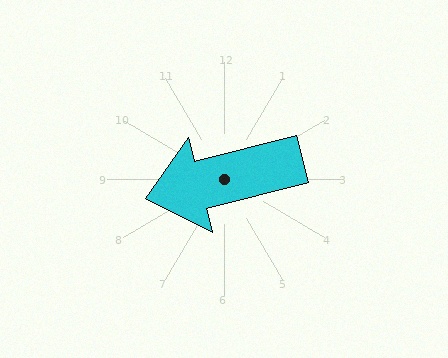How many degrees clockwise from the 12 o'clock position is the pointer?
Approximately 256 degrees.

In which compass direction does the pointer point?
West.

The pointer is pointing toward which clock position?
Roughly 9 o'clock.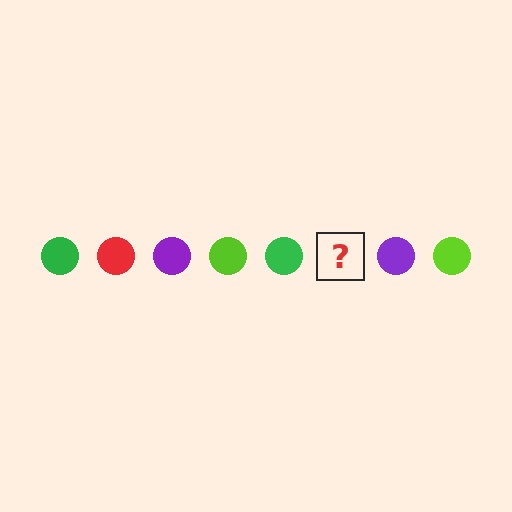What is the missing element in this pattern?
The missing element is a red circle.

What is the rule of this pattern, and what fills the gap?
The rule is that the pattern cycles through green, red, purple, lime circles. The gap should be filled with a red circle.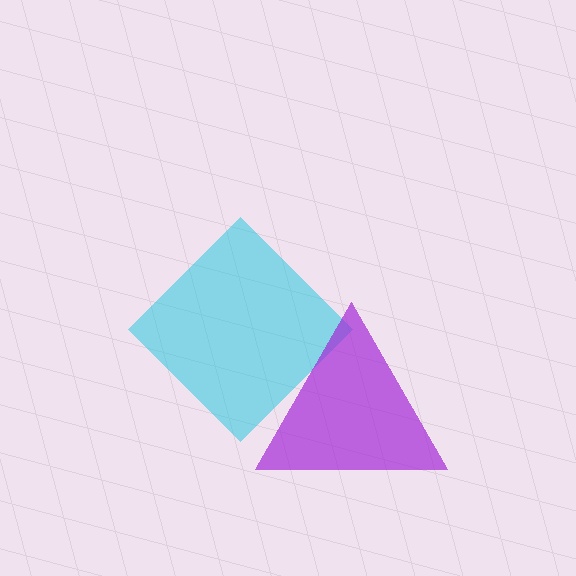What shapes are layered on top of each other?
The layered shapes are: a cyan diamond, a purple triangle.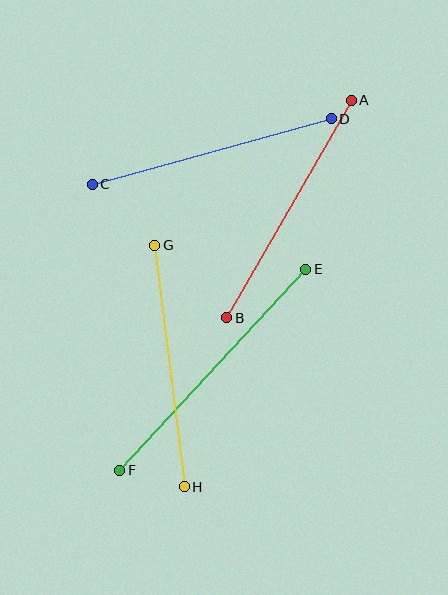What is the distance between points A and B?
The distance is approximately 251 pixels.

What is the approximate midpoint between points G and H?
The midpoint is at approximately (169, 366) pixels.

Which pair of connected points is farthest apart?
Points E and F are farthest apart.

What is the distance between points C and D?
The distance is approximately 248 pixels.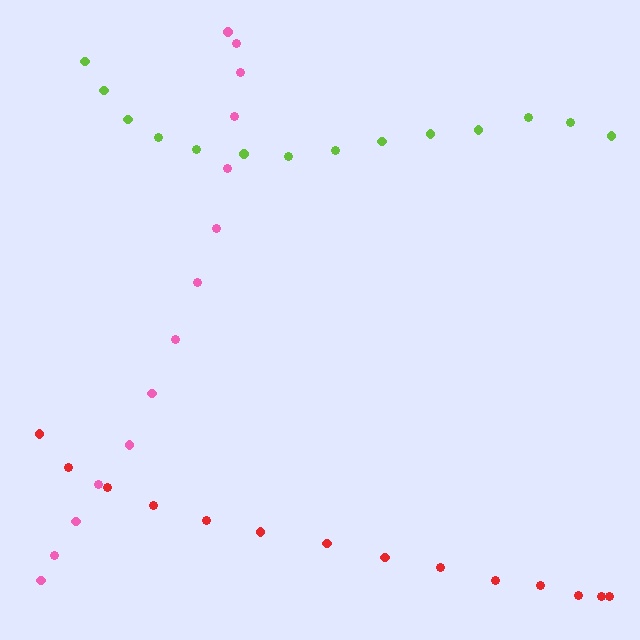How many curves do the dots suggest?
There are 3 distinct paths.